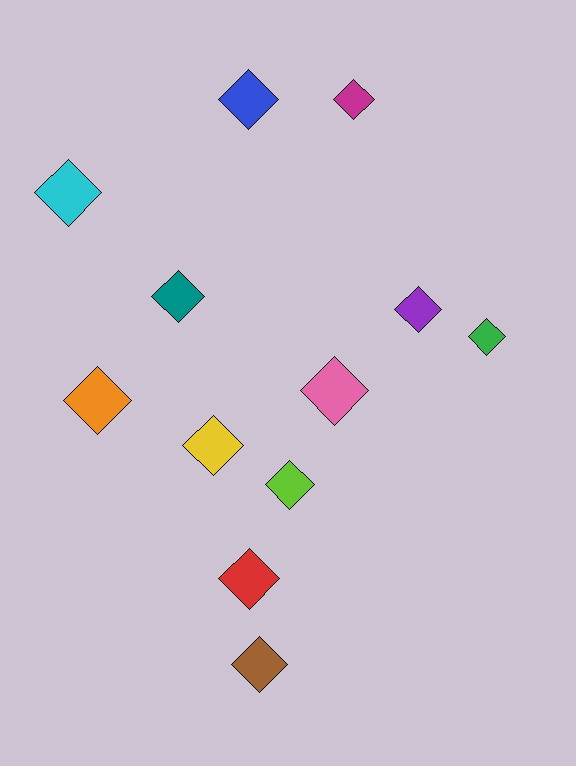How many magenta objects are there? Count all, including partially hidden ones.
There is 1 magenta object.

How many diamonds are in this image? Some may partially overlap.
There are 12 diamonds.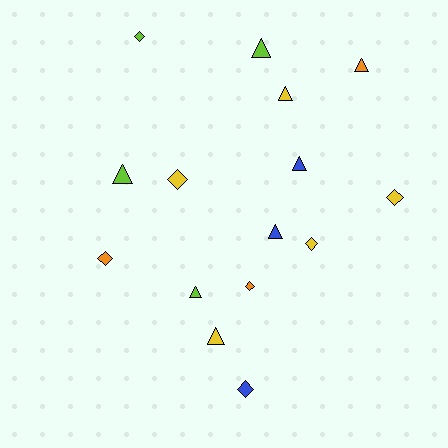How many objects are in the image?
There are 15 objects.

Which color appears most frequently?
Yellow, with 5 objects.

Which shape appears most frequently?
Triangle, with 8 objects.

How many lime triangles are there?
There are 3 lime triangles.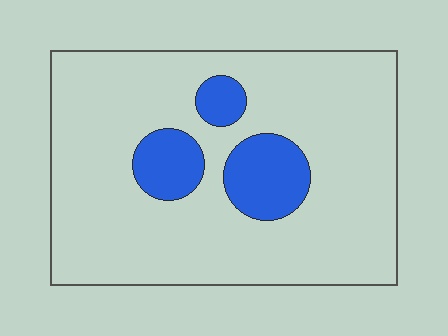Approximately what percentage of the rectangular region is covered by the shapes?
Approximately 15%.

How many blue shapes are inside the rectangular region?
3.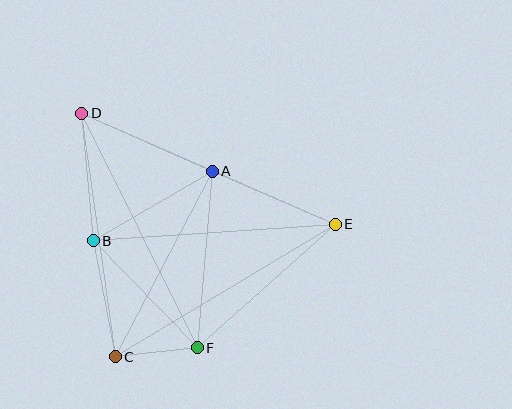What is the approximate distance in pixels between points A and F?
The distance between A and F is approximately 177 pixels.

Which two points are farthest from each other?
Points D and E are farthest from each other.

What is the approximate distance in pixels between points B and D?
The distance between B and D is approximately 128 pixels.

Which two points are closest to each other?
Points C and F are closest to each other.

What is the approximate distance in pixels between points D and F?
The distance between D and F is approximately 261 pixels.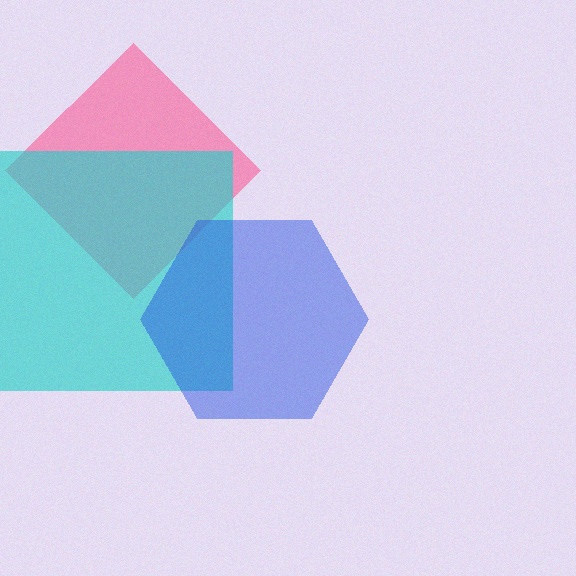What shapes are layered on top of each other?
The layered shapes are: a pink diamond, a cyan square, a blue hexagon.